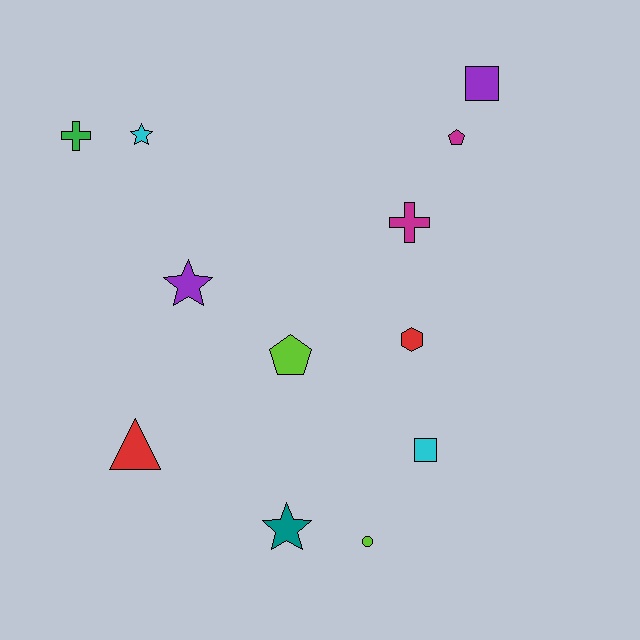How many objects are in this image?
There are 12 objects.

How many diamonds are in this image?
There are no diamonds.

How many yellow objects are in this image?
There are no yellow objects.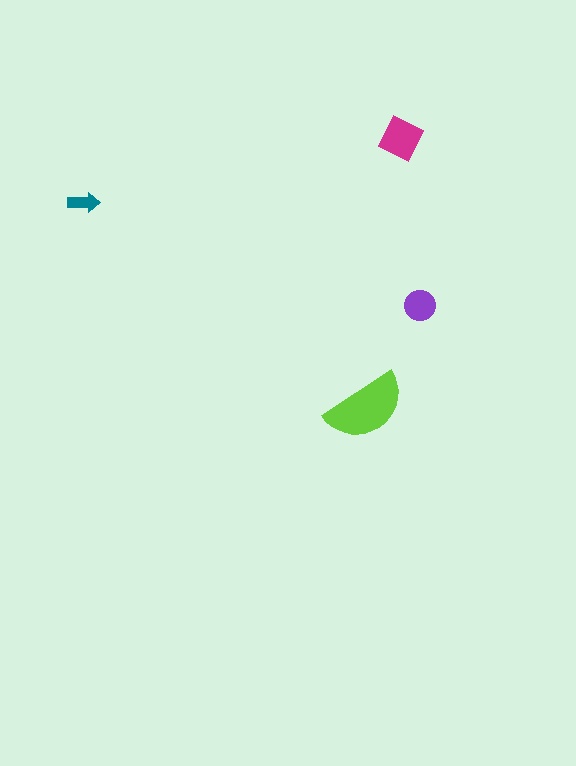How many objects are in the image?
There are 4 objects in the image.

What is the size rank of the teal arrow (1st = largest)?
4th.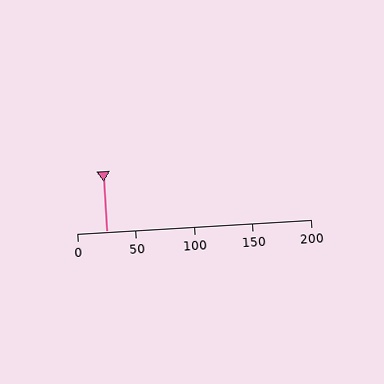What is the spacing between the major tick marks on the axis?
The major ticks are spaced 50 apart.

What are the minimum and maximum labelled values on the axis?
The axis runs from 0 to 200.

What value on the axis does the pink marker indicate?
The marker indicates approximately 25.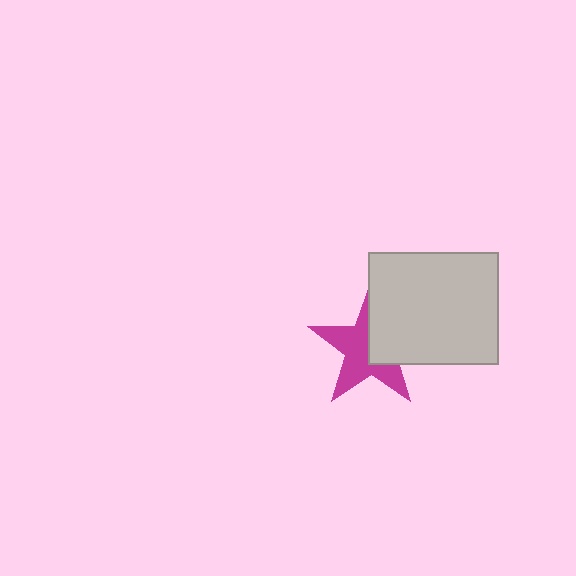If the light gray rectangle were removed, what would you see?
You would see the complete magenta star.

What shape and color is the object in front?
The object in front is a light gray rectangle.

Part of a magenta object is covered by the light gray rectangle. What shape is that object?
It is a star.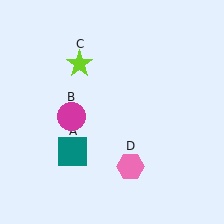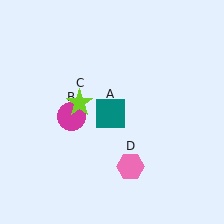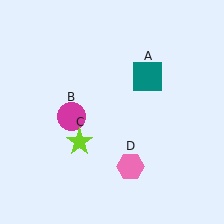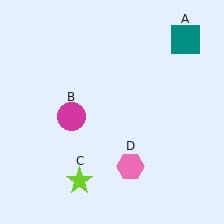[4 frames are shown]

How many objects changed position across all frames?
2 objects changed position: teal square (object A), lime star (object C).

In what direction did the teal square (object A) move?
The teal square (object A) moved up and to the right.